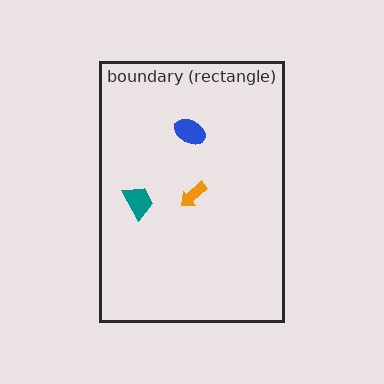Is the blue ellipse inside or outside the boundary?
Inside.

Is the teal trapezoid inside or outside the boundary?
Inside.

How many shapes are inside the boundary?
3 inside, 0 outside.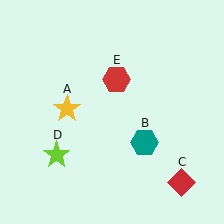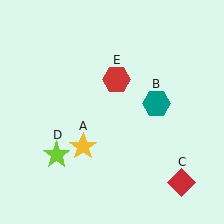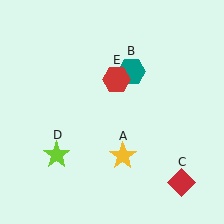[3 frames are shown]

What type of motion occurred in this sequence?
The yellow star (object A), teal hexagon (object B) rotated counterclockwise around the center of the scene.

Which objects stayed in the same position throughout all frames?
Red diamond (object C) and lime star (object D) and red hexagon (object E) remained stationary.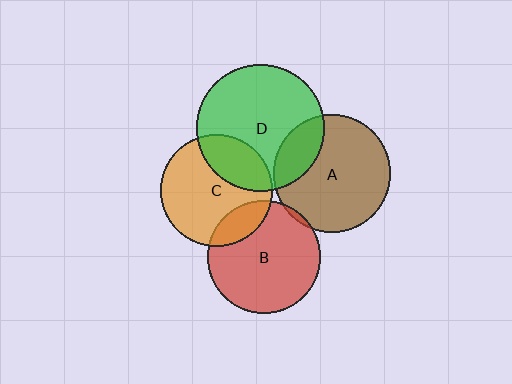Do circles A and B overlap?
Yes.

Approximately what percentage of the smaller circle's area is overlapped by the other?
Approximately 5%.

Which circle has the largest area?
Circle D (green).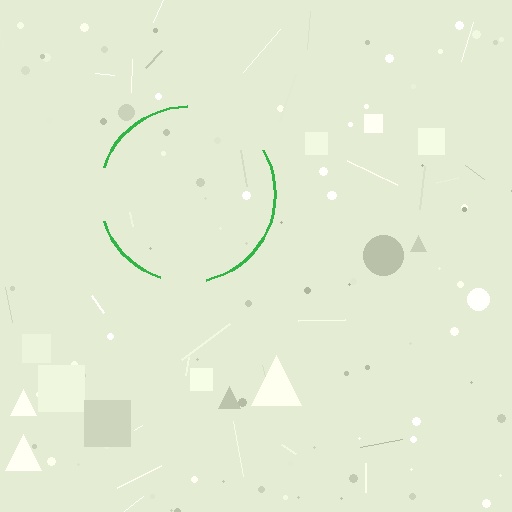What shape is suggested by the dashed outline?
The dashed outline suggests a circle.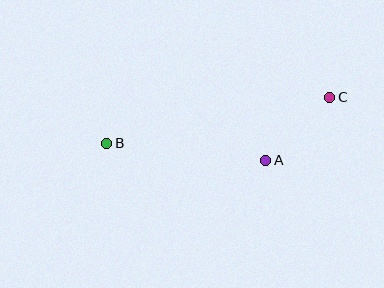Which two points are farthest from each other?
Points B and C are farthest from each other.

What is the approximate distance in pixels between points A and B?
The distance between A and B is approximately 161 pixels.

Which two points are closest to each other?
Points A and C are closest to each other.